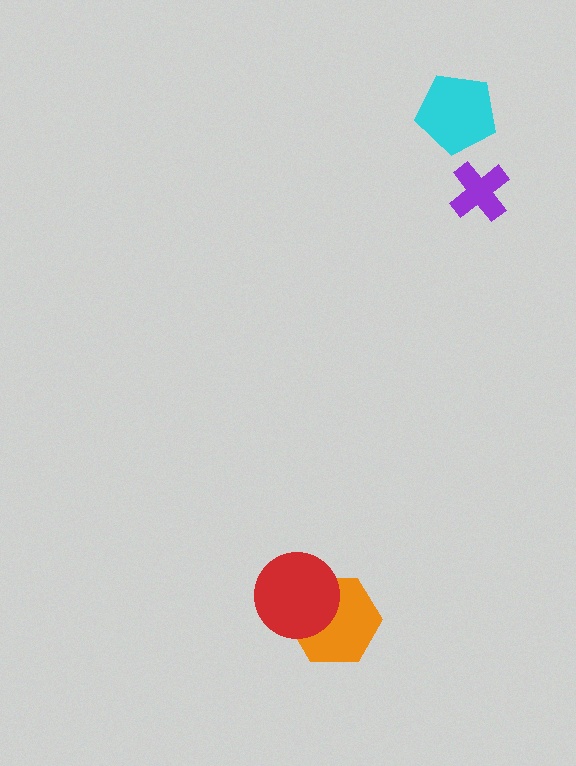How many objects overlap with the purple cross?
0 objects overlap with the purple cross.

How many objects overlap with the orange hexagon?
1 object overlaps with the orange hexagon.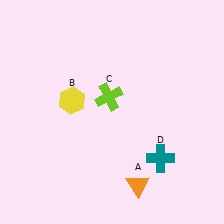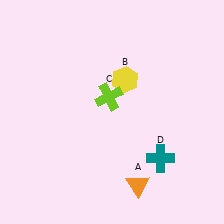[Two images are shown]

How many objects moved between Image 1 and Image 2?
1 object moved between the two images.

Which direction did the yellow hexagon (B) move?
The yellow hexagon (B) moved right.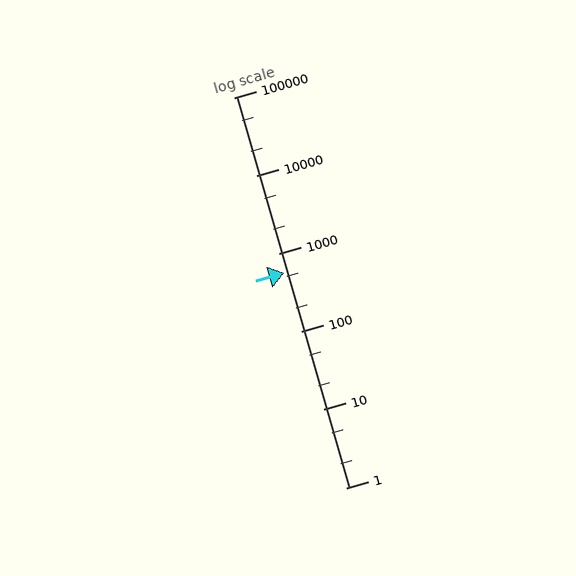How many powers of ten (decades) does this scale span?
The scale spans 5 decades, from 1 to 100000.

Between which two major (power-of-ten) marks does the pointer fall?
The pointer is between 100 and 1000.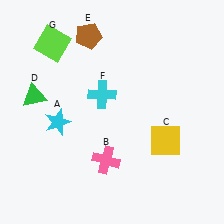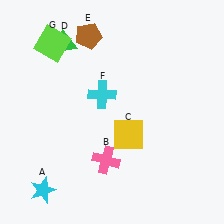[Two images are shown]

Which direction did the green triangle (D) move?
The green triangle (D) moved up.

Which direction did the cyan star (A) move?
The cyan star (A) moved down.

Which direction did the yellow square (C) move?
The yellow square (C) moved left.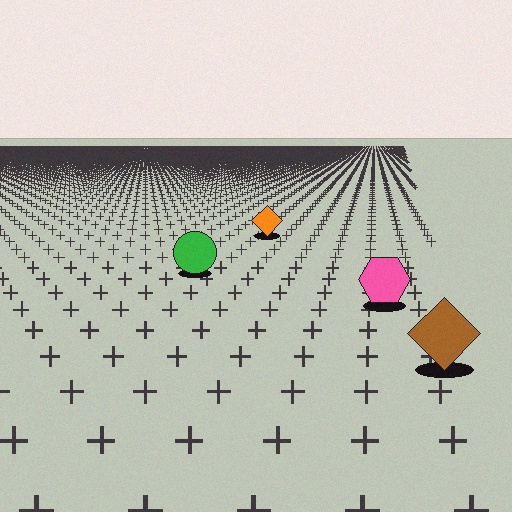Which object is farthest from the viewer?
The orange diamond is farthest from the viewer. It appears smaller and the ground texture around it is denser.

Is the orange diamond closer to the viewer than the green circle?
No. The green circle is closer — you can tell from the texture gradient: the ground texture is coarser near it.